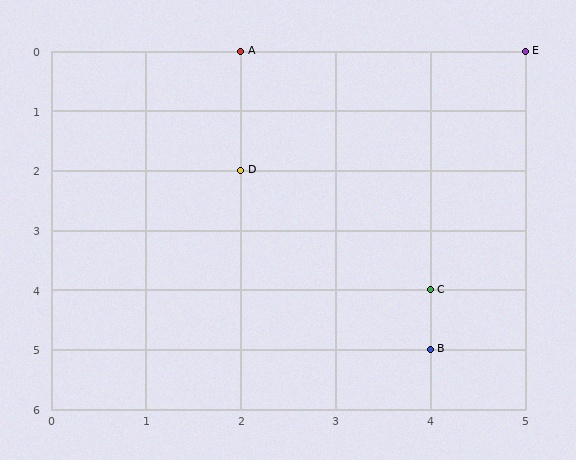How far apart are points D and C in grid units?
Points D and C are 2 columns and 2 rows apart (about 2.8 grid units diagonally).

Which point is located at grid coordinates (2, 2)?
Point D is at (2, 2).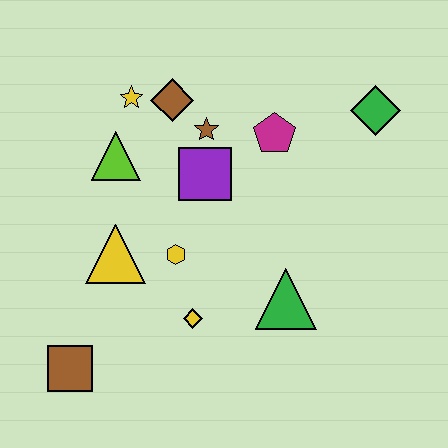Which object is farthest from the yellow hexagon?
The green diamond is farthest from the yellow hexagon.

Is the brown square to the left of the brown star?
Yes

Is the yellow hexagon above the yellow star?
No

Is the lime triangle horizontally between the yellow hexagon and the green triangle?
No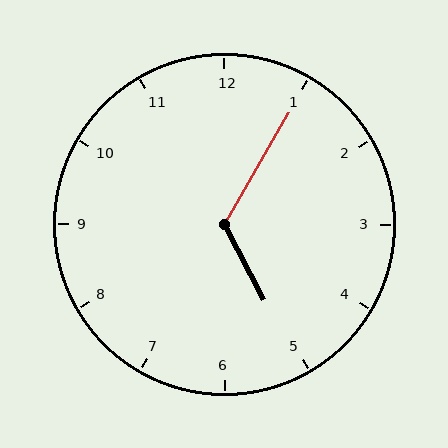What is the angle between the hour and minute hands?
Approximately 122 degrees.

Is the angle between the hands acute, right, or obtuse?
It is obtuse.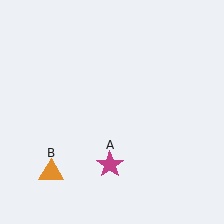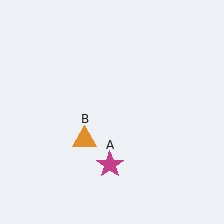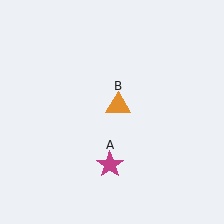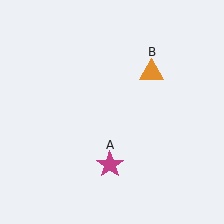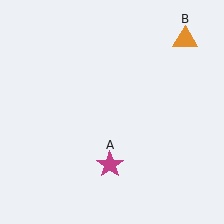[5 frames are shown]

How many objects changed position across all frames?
1 object changed position: orange triangle (object B).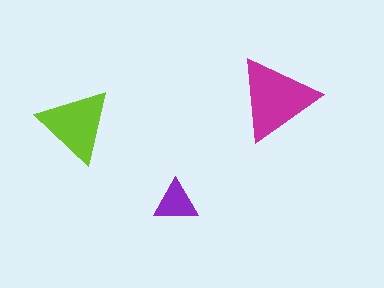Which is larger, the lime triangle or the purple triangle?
The lime one.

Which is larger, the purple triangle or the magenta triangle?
The magenta one.